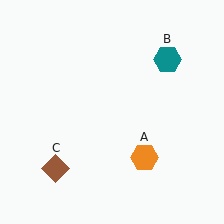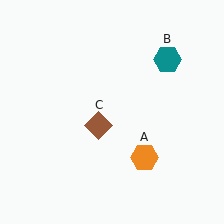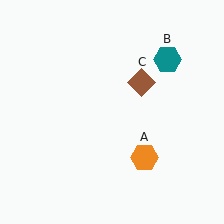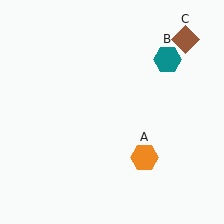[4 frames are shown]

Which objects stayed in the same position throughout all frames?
Orange hexagon (object A) and teal hexagon (object B) remained stationary.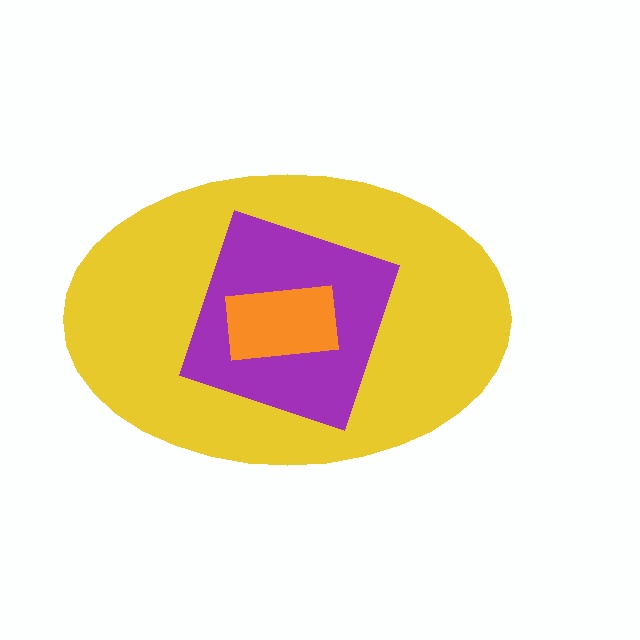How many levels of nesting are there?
3.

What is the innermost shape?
The orange rectangle.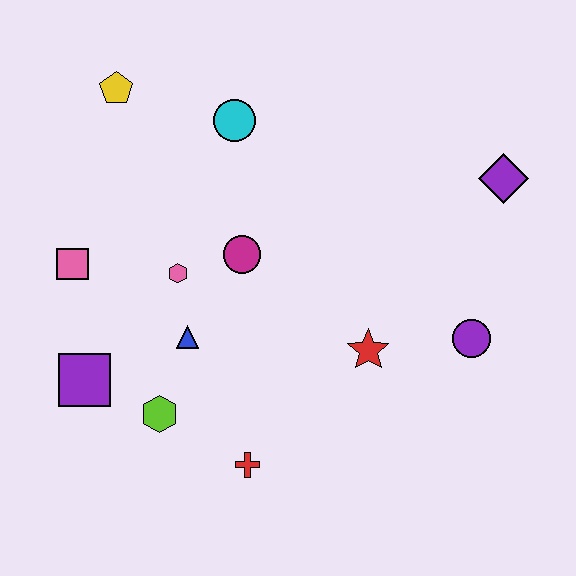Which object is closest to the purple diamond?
The purple circle is closest to the purple diamond.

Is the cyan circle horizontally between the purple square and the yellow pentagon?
No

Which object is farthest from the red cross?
The yellow pentagon is farthest from the red cross.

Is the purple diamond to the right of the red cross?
Yes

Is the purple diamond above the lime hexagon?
Yes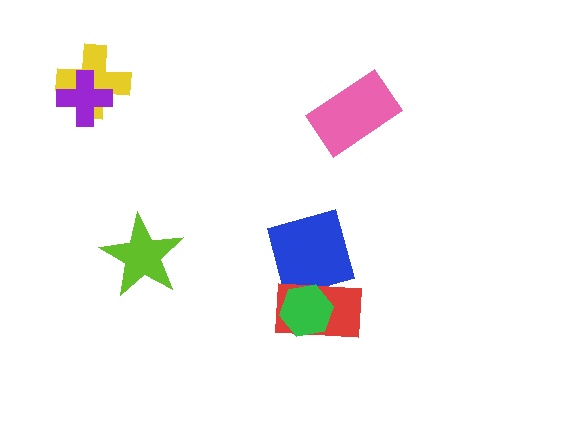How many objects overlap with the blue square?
1 object overlaps with the blue square.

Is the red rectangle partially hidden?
Yes, it is partially covered by another shape.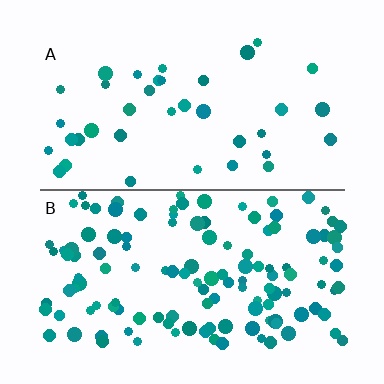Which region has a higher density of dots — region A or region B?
B (the bottom).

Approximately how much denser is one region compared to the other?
Approximately 3.3× — region B over region A.